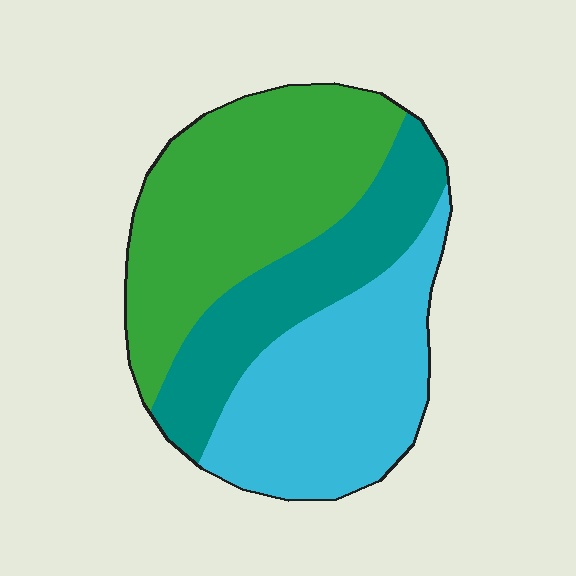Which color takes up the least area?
Teal, at roughly 25%.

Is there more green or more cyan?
Green.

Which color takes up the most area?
Green, at roughly 40%.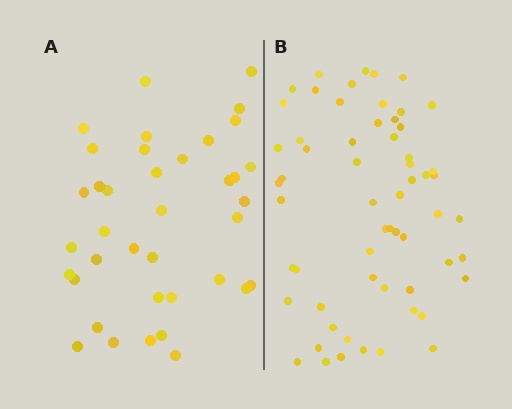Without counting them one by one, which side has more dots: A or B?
Region B (the right region) has more dots.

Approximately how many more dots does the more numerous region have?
Region B has approximately 20 more dots than region A.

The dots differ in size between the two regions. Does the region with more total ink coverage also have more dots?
No. Region A has more total ink coverage because its dots are larger, but region B actually contains more individual dots. Total area can be misleading — the number of items is what matters here.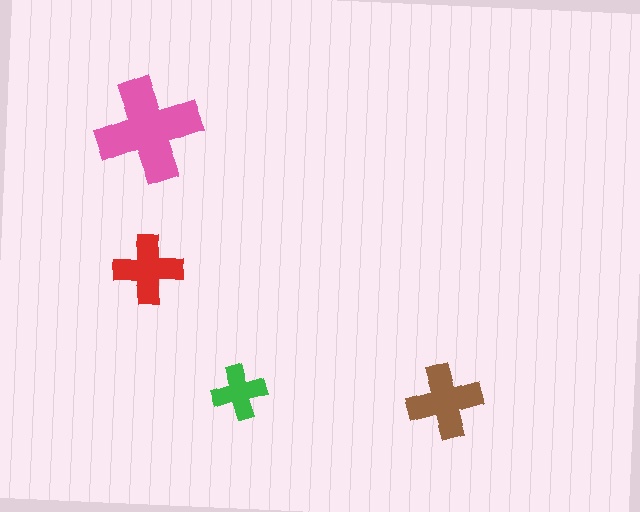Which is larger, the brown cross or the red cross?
The brown one.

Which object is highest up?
The pink cross is topmost.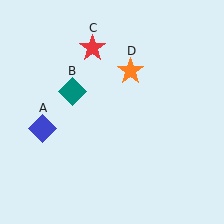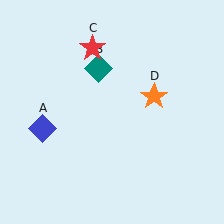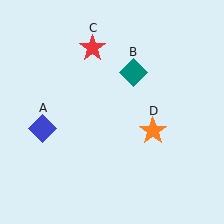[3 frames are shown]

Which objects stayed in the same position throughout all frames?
Blue diamond (object A) and red star (object C) remained stationary.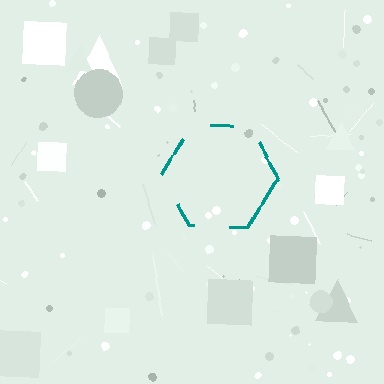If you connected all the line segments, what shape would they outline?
They would outline a hexagon.